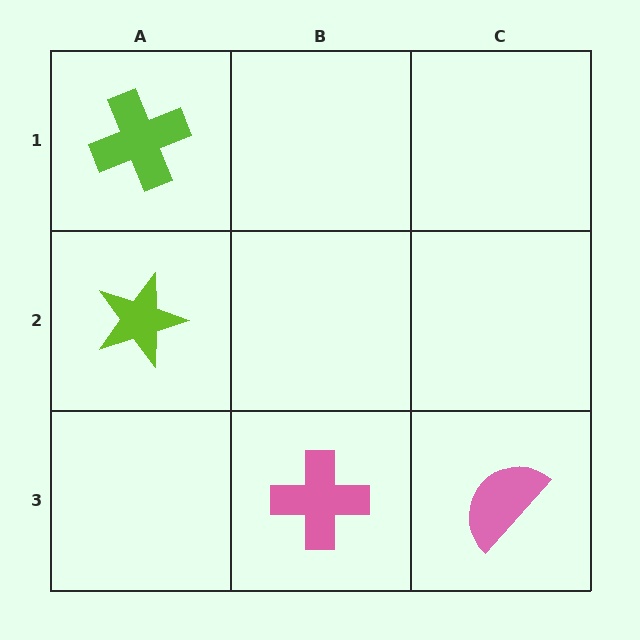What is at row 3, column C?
A pink semicircle.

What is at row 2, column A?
A lime star.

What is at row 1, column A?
A lime cross.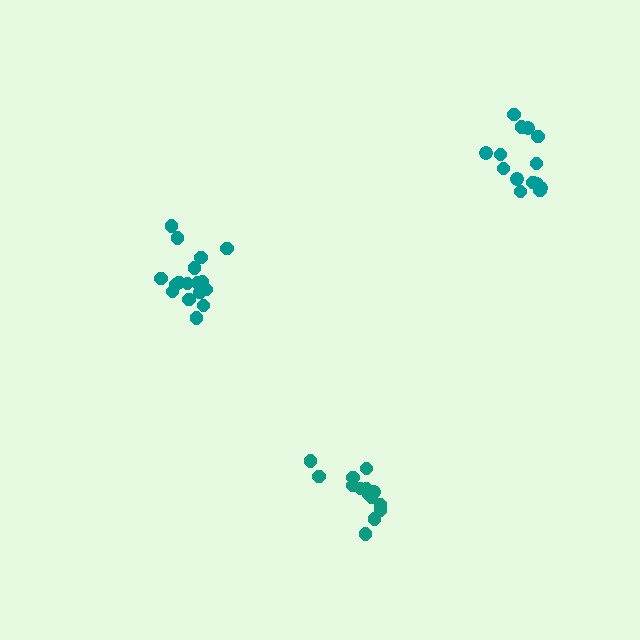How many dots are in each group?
Group 1: 14 dots, Group 2: 19 dots, Group 3: 14 dots (47 total).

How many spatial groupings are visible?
There are 3 spatial groupings.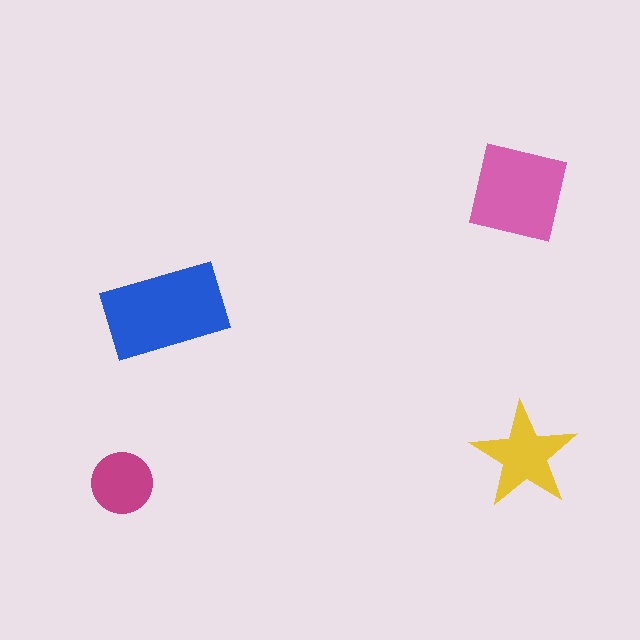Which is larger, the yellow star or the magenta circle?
The yellow star.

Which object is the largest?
The blue rectangle.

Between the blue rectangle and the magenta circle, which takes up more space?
The blue rectangle.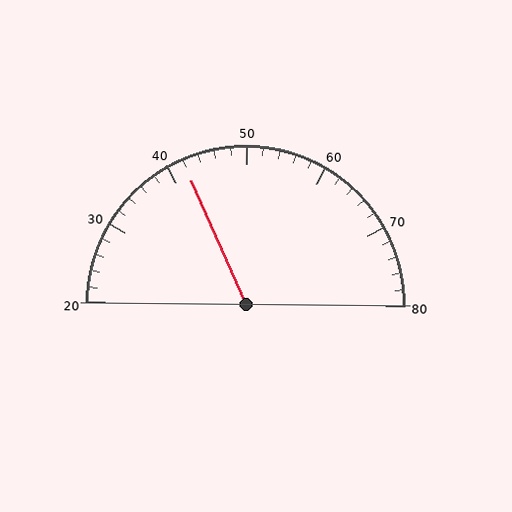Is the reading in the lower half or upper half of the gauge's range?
The reading is in the lower half of the range (20 to 80).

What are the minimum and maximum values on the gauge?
The gauge ranges from 20 to 80.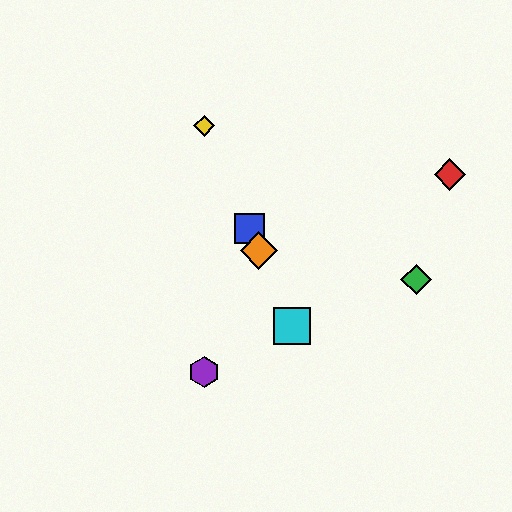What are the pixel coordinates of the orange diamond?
The orange diamond is at (259, 251).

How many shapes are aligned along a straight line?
4 shapes (the blue square, the yellow diamond, the orange diamond, the cyan square) are aligned along a straight line.